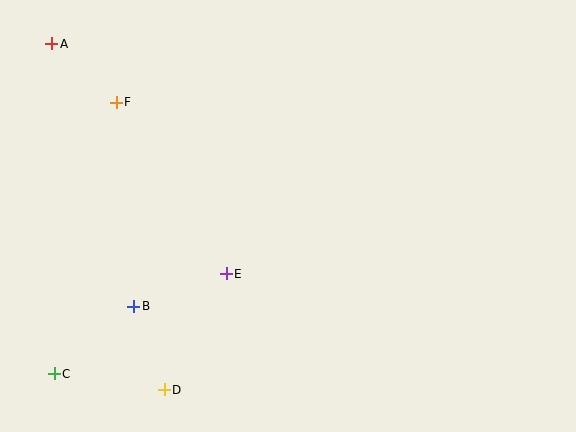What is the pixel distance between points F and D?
The distance between F and D is 291 pixels.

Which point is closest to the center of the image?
Point E at (226, 274) is closest to the center.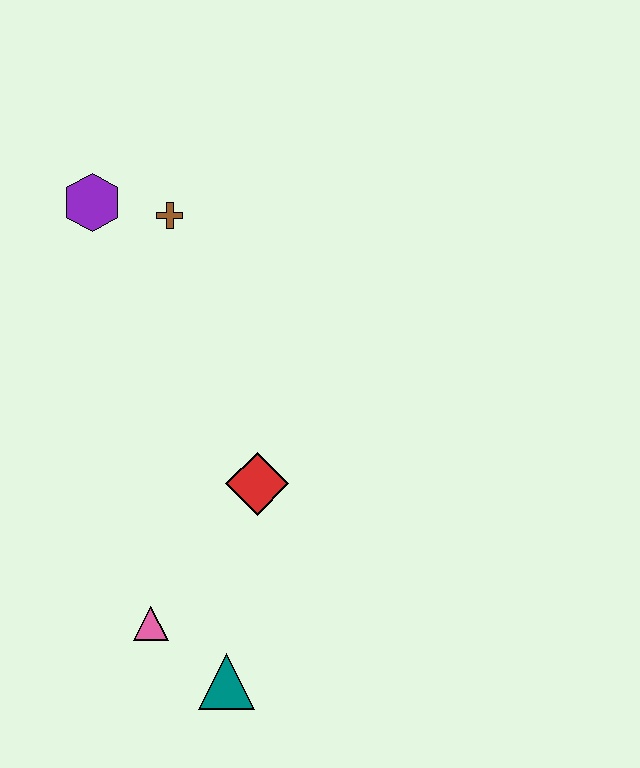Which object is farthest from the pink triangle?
The purple hexagon is farthest from the pink triangle.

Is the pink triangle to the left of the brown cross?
Yes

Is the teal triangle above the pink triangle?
No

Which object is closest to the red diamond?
The pink triangle is closest to the red diamond.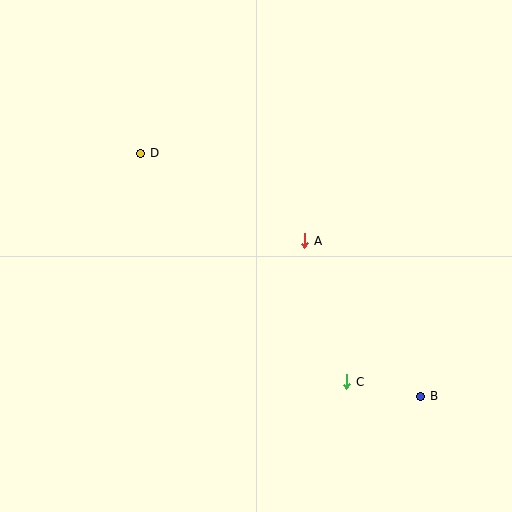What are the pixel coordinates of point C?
Point C is at (347, 382).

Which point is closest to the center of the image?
Point A at (305, 241) is closest to the center.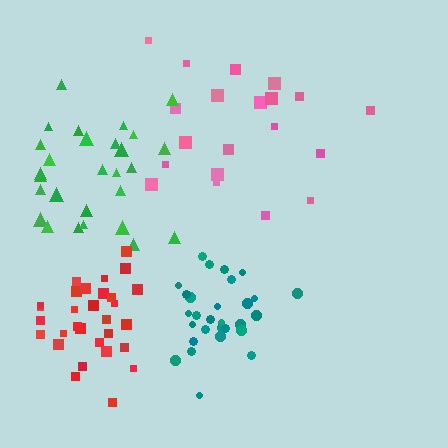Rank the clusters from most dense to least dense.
teal, red, green, pink.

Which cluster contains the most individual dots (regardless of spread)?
Teal (30).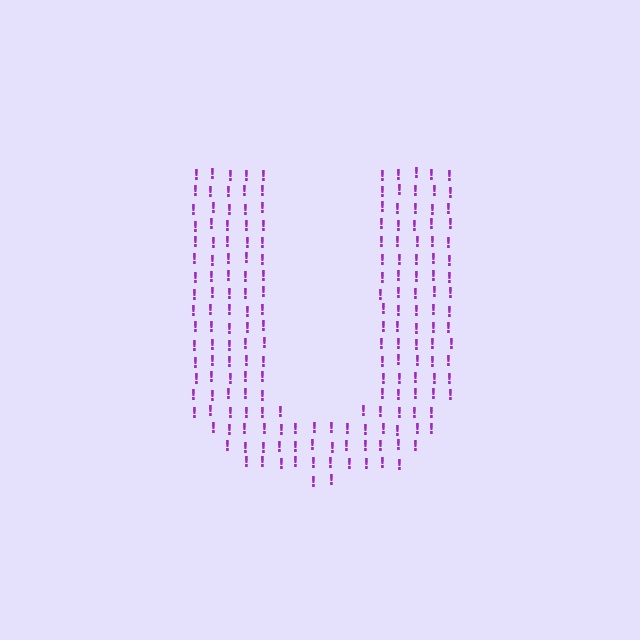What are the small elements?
The small elements are exclamation marks.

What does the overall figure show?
The overall figure shows the letter U.